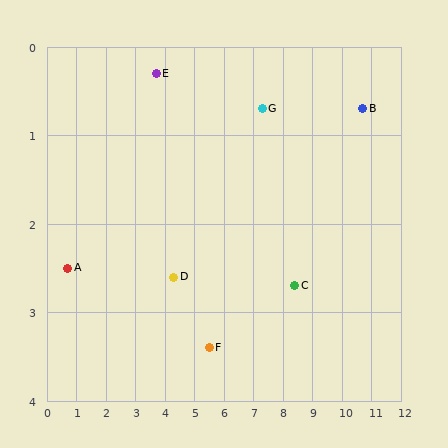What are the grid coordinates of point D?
Point D is at approximately (4.3, 2.6).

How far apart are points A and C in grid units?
Points A and C are about 7.7 grid units apart.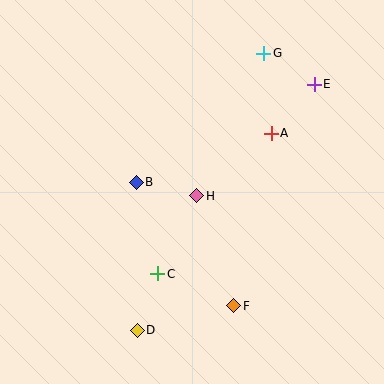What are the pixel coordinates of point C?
Point C is at (158, 274).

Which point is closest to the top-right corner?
Point E is closest to the top-right corner.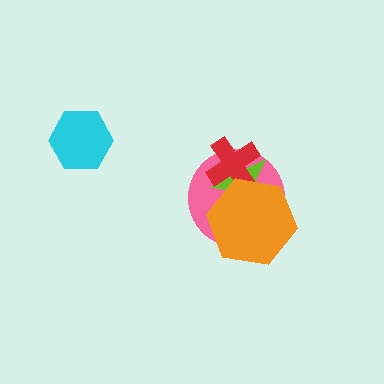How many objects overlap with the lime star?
3 objects overlap with the lime star.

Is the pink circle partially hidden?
Yes, it is partially covered by another shape.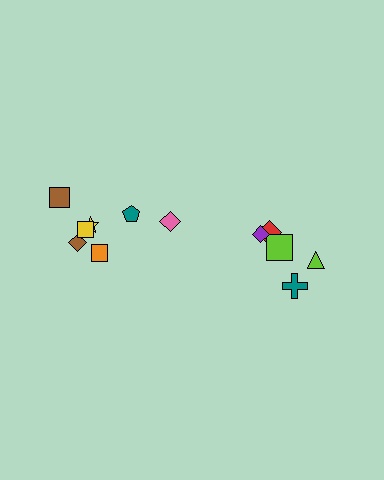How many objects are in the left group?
There are 7 objects.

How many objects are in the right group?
There are 5 objects.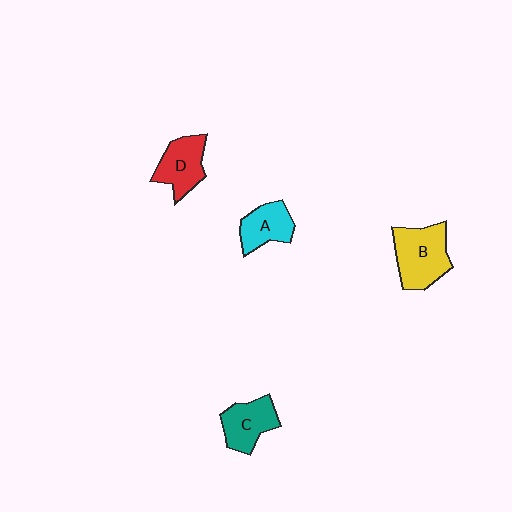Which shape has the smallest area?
Shape A (cyan).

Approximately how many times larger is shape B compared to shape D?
Approximately 1.3 times.